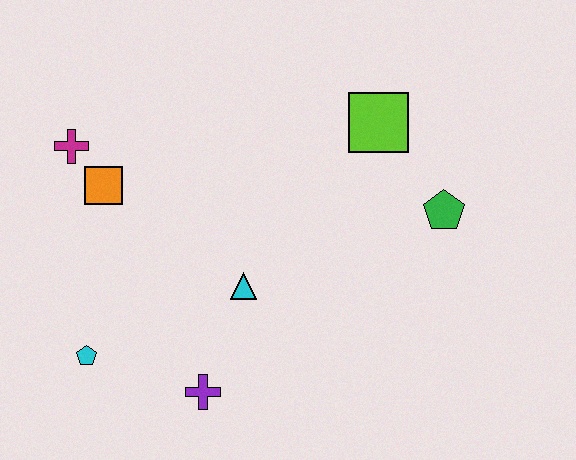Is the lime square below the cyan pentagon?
No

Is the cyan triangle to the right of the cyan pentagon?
Yes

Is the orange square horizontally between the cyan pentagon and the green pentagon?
Yes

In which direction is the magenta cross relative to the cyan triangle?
The magenta cross is to the left of the cyan triangle.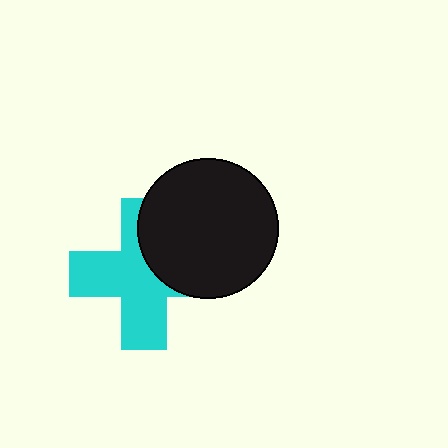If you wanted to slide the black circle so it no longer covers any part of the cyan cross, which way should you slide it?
Slide it right — that is the most direct way to separate the two shapes.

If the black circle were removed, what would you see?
You would see the complete cyan cross.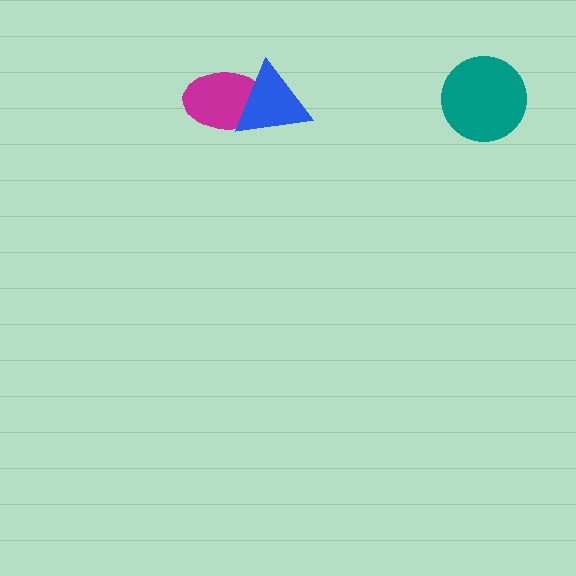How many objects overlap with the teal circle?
0 objects overlap with the teal circle.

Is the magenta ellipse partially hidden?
Yes, it is partially covered by another shape.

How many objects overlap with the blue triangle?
1 object overlaps with the blue triangle.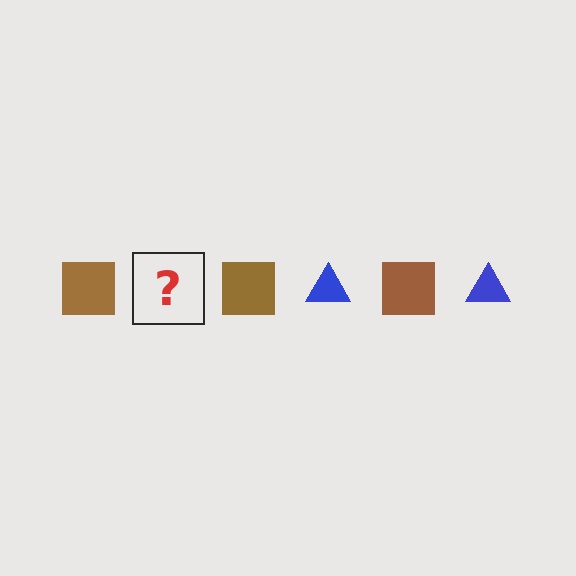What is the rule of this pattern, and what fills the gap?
The rule is that the pattern alternates between brown square and blue triangle. The gap should be filled with a blue triangle.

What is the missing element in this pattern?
The missing element is a blue triangle.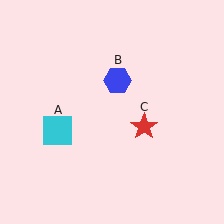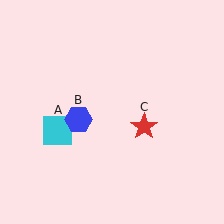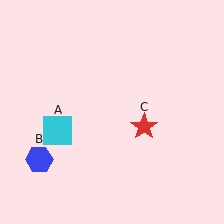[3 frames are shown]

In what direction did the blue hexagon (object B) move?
The blue hexagon (object B) moved down and to the left.